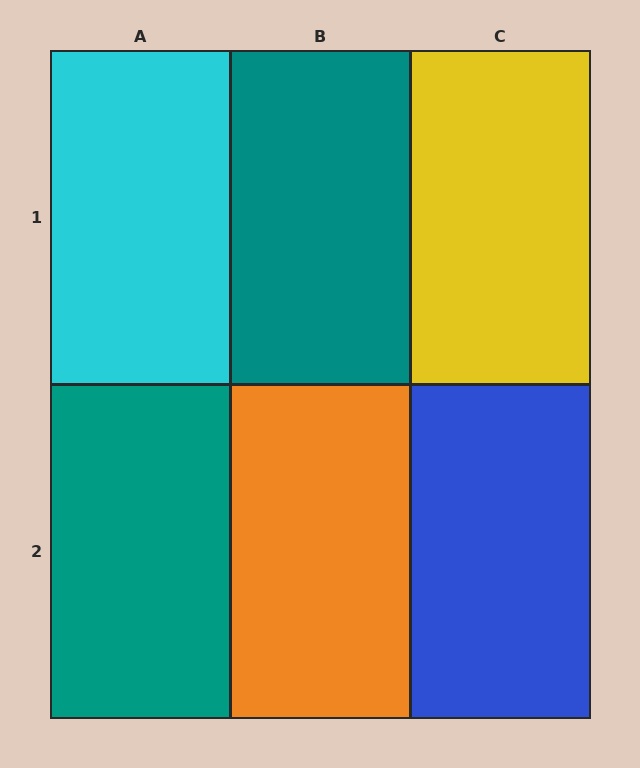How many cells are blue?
1 cell is blue.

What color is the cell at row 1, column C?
Yellow.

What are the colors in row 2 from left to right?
Teal, orange, blue.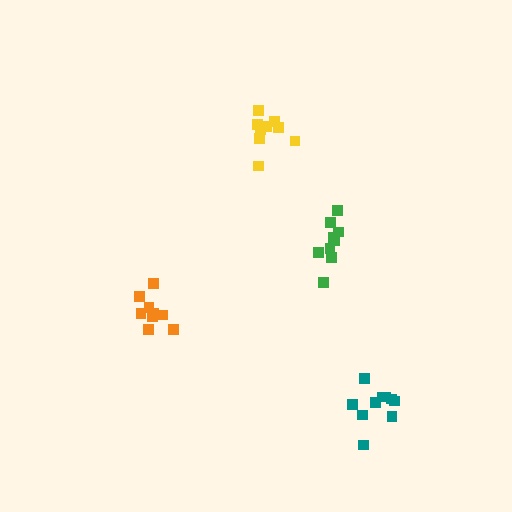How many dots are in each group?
Group 1: 9 dots, Group 2: 9 dots, Group 3: 9 dots, Group 4: 10 dots (37 total).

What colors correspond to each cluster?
The clusters are colored: orange, green, yellow, teal.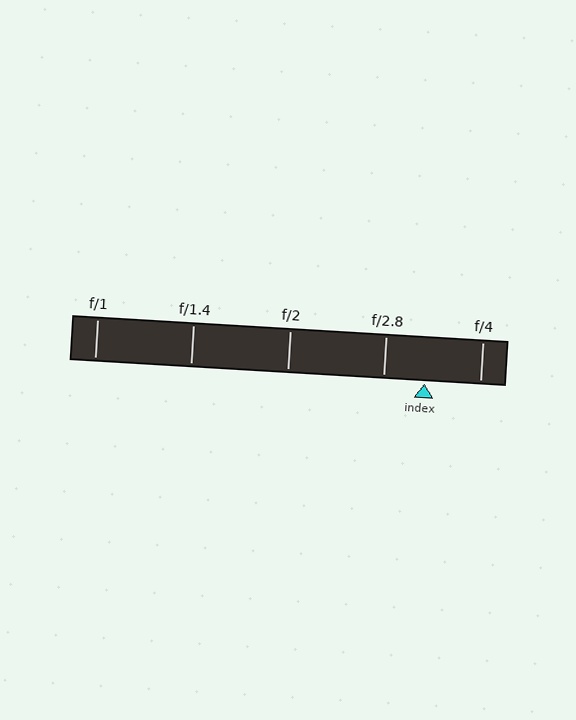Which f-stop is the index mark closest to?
The index mark is closest to f/2.8.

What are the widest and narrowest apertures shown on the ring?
The widest aperture shown is f/1 and the narrowest is f/4.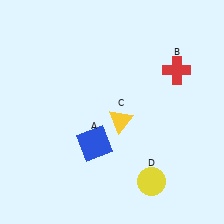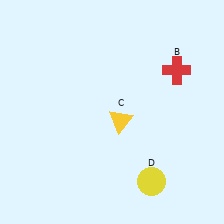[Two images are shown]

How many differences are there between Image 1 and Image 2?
There is 1 difference between the two images.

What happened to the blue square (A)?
The blue square (A) was removed in Image 2. It was in the bottom-left area of Image 1.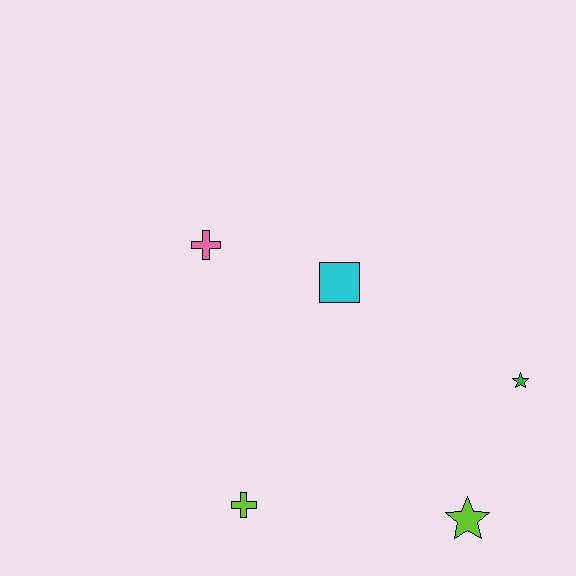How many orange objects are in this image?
There are no orange objects.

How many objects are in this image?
There are 5 objects.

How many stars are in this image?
There are 2 stars.